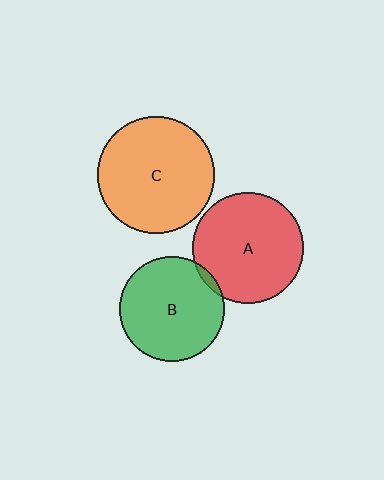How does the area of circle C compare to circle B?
Approximately 1.3 times.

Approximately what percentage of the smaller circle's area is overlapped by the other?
Approximately 5%.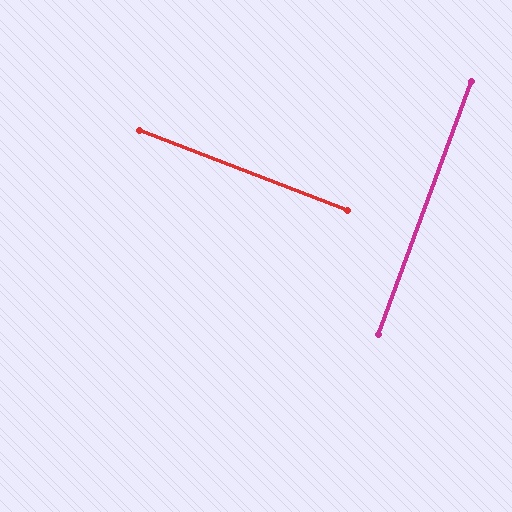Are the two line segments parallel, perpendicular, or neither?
Perpendicular — they meet at approximately 89°.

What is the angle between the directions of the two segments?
Approximately 89 degrees.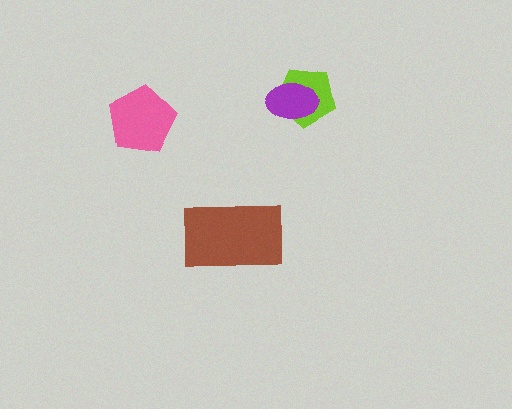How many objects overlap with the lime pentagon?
1 object overlaps with the lime pentagon.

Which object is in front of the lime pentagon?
The purple ellipse is in front of the lime pentagon.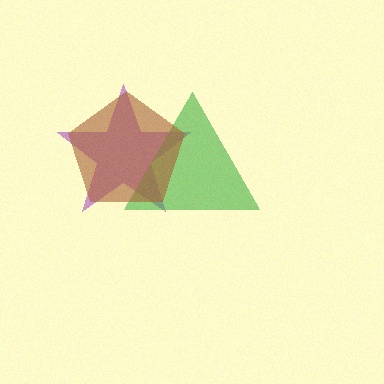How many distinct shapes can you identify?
There are 3 distinct shapes: a purple star, a green triangle, a brown pentagon.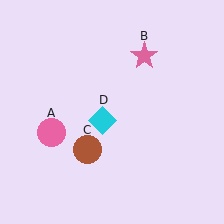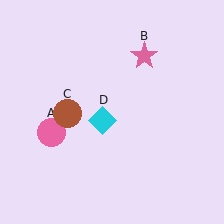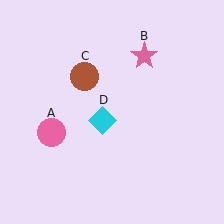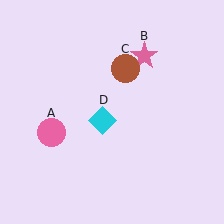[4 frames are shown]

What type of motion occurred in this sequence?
The brown circle (object C) rotated clockwise around the center of the scene.